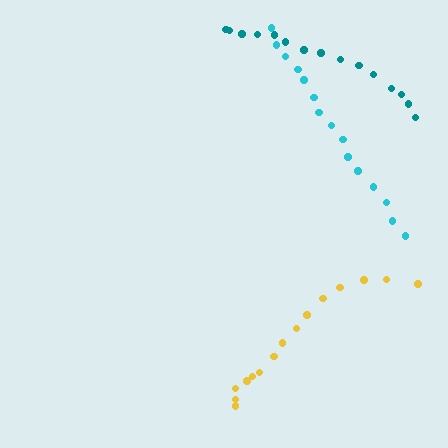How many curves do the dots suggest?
There are 3 distinct paths.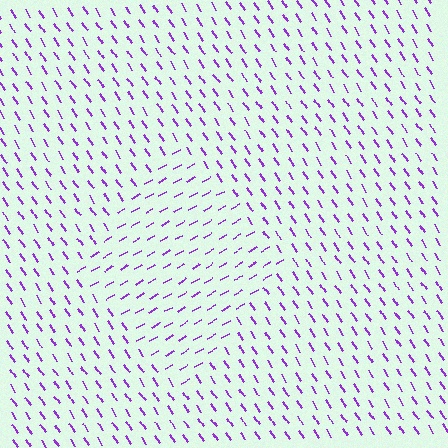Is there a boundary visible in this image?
Yes, there is a texture boundary formed by a change in line orientation.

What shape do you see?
I see a diamond.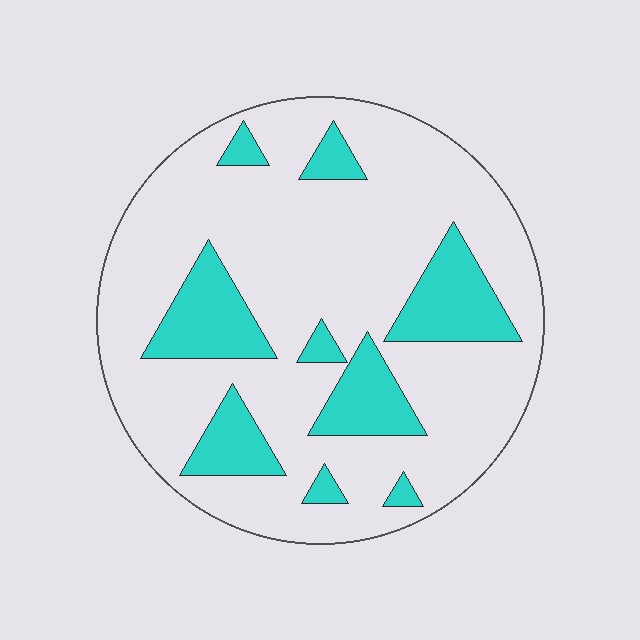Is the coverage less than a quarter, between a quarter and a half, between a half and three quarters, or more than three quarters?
Less than a quarter.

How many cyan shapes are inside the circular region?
9.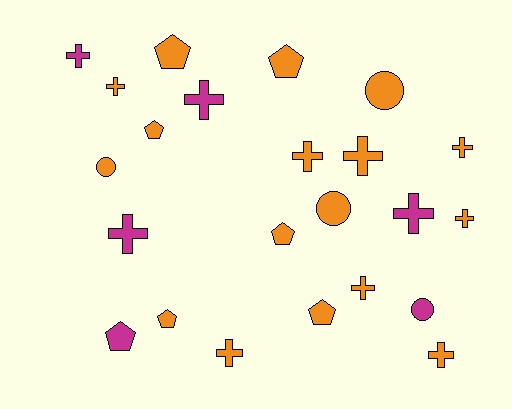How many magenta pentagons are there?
There is 1 magenta pentagon.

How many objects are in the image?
There are 23 objects.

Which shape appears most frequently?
Cross, with 12 objects.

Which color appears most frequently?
Orange, with 17 objects.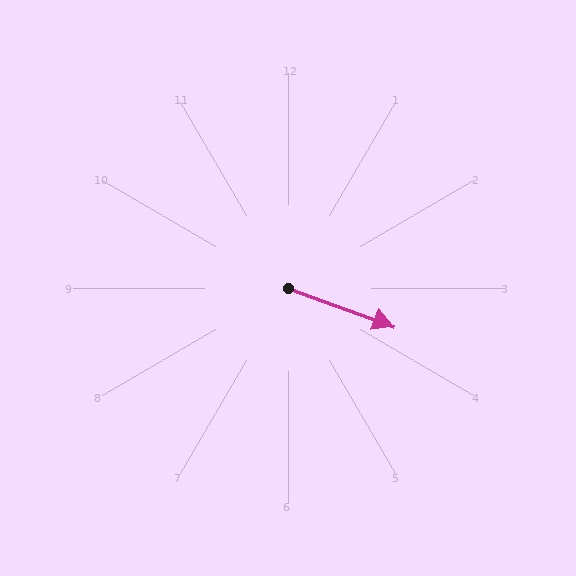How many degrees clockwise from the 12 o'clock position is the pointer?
Approximately 110 degrees.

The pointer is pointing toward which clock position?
Roughly 4 o'clock.